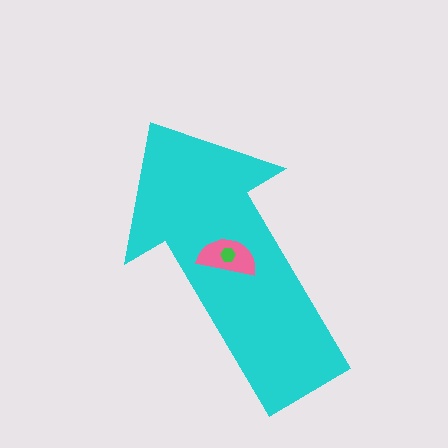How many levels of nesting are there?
3.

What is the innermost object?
The green hexagon.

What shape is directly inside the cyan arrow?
The pink semicircle.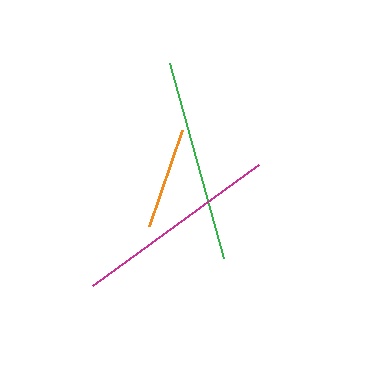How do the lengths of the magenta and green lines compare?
The magenta and green lines are approximately the same length.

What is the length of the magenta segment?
The magenta segment is approximately 206 pixels long.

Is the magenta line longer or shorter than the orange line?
The magenta line is longer than the orange line.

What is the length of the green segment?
The green segment is approximately 202 pixels long.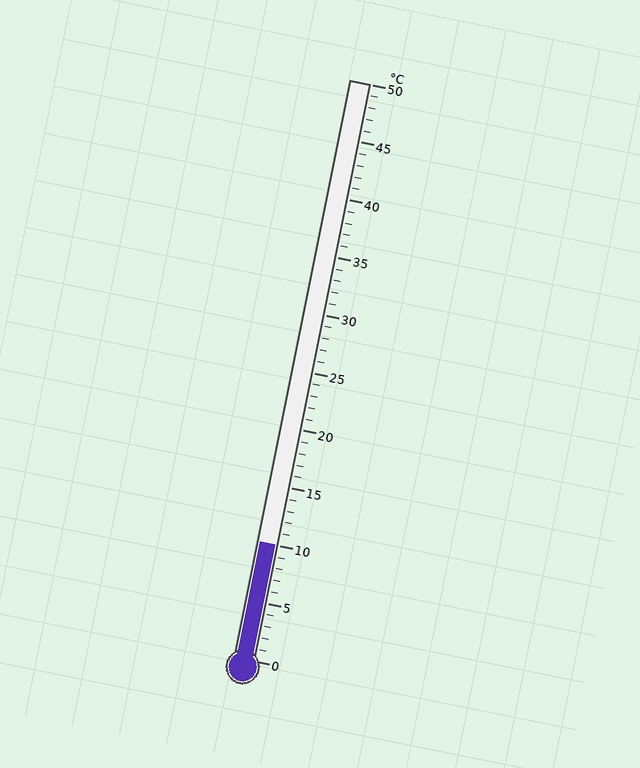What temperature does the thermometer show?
The thermometer shows approximately 10°C.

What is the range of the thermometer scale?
The thermometer scale ranges from 0°C to 50°C.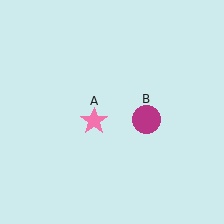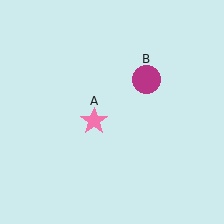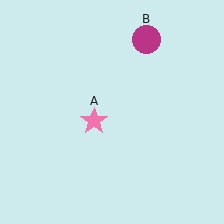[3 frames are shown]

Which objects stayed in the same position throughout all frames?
Pink star (object A) remained stationary.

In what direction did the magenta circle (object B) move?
The magenta circle (object B) moved up.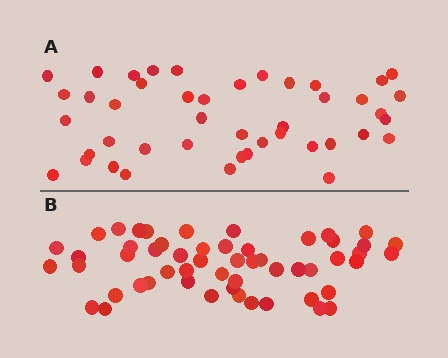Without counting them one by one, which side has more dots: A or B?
Region B (the bottom region) has more dots.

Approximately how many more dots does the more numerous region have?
Region B has roughly 10 or so more dots than region A.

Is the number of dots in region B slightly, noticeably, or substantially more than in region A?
Region B has only slightly more — the two regions are fairly close. The ratio is roughly 1.2 to 1.